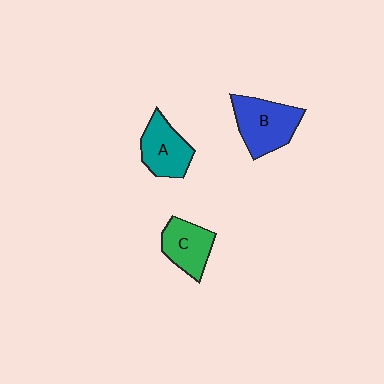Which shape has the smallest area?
Shape C (green).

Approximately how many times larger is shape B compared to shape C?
Approximately 1.3 times.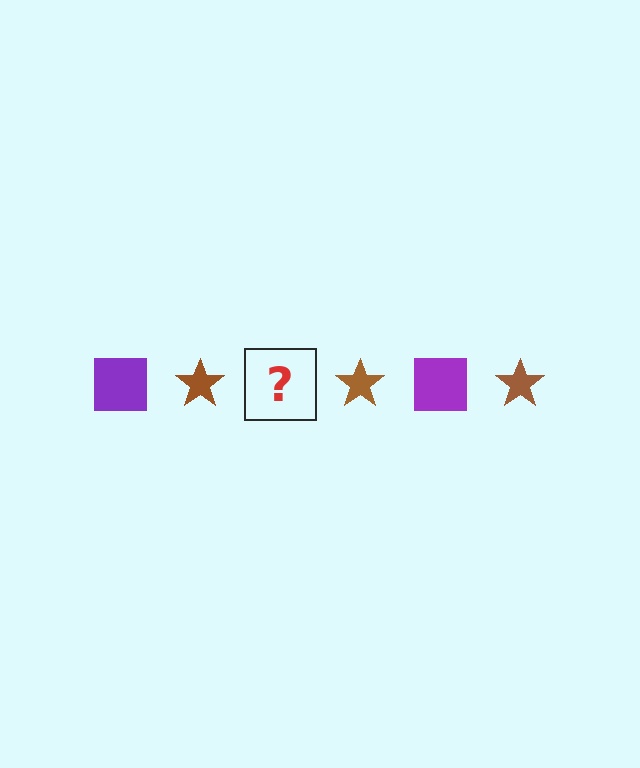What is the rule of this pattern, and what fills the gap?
The rule is that the pattern alternates between purple square and brown star. The gap should be filled with a purple square.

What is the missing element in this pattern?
The missing element is a purple square.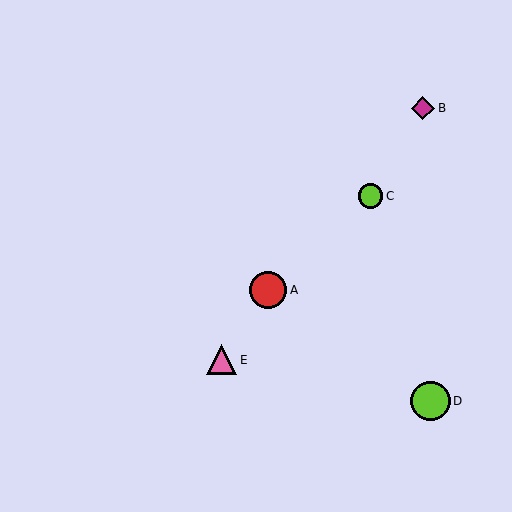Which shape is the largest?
The lime circle (labeled D) is the largest.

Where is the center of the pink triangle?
The center of the pink triangle is at (222, 360).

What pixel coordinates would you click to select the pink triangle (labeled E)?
Click at (222, 360) to select the pink triangle E.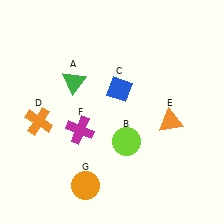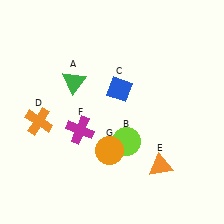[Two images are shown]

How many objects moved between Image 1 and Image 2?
2 objects moved between the two images.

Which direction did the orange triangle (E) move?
The orange triangle (E) moved down.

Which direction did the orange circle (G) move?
The orange circle (G) moved up.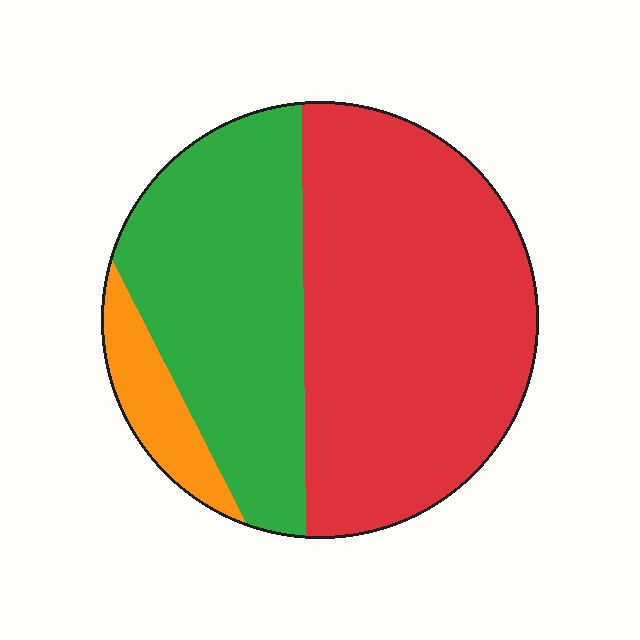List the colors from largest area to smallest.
From largest to smallest: red, green, orange.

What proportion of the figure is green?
Green takes up about three eighths (3/8) of the figure.